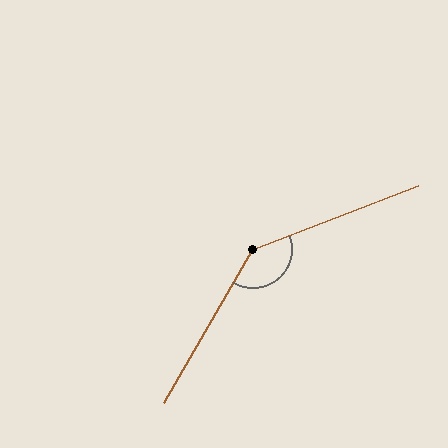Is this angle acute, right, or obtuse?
It is obtuse.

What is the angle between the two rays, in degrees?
Approximately 141 degrees.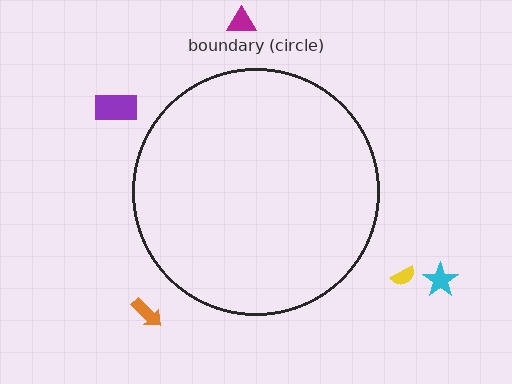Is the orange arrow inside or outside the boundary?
Outside.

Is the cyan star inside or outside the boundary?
Outside.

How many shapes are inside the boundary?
0 inside, 5 outside.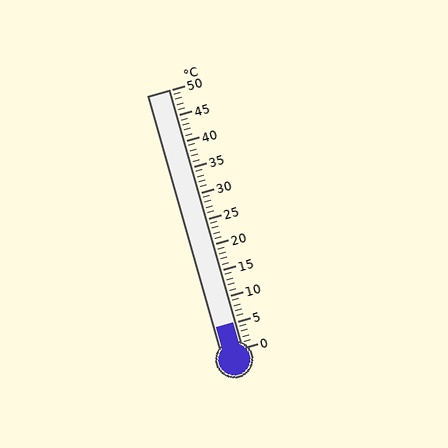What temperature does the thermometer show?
The thermometer shows approximately 5°C.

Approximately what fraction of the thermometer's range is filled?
The thermometer is filled to approximately 10% of its range.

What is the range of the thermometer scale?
The thermometer scale ranges from 0°C to 50°C.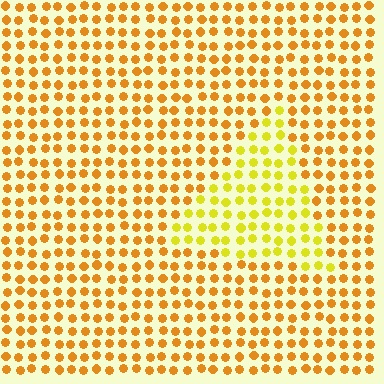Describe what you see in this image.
The image is filled with small orange elements in a uniform arrangement. A triangle-shaped region is visible where the elements are tinted to a slightly different hue, forming a subtle color boundary.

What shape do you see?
I see a triangle.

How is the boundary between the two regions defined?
The boundary is defined purely by a slight shift in hue (about 29 degrees). Spacing, size, and orientation are identical on both sides.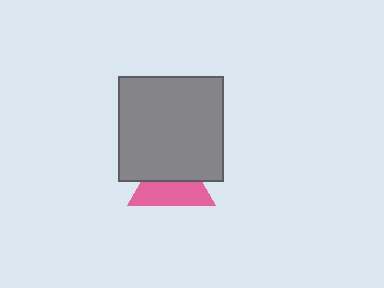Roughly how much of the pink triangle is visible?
About half of it is visible (roughly 53%).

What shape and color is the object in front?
The object in front is a gray square.